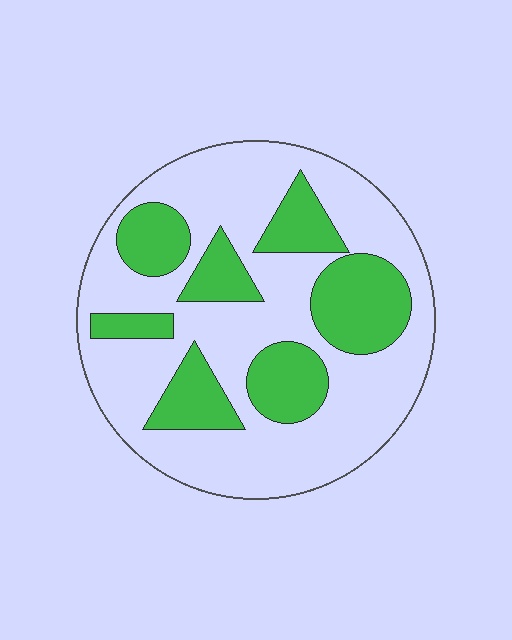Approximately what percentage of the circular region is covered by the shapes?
Approximately 30%.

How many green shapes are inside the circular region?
7.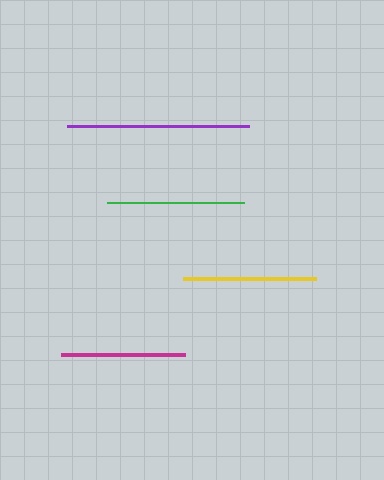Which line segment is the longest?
The purple line is the longest at approximately 182 pixels.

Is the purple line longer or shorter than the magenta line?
The purple line is longer than the magenta line.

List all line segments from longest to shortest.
From longest to shortest: purple, green, yellow, magenta.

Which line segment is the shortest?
The magenta line is the shortest at approximately 125 pixels.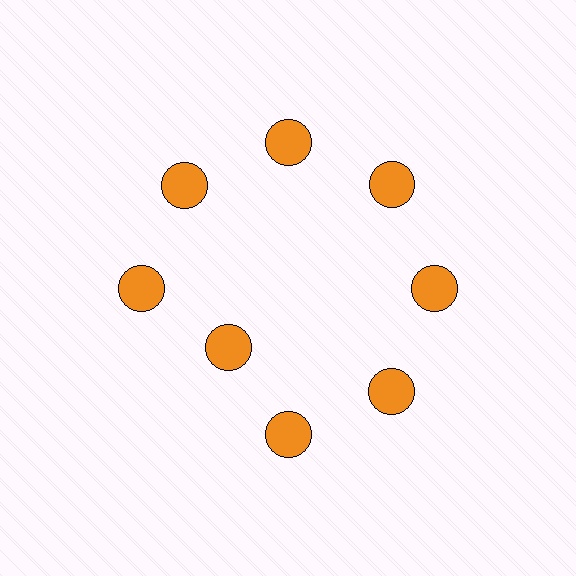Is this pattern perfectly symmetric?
No. The 8 orange circles are arranged in a ring, but one element near the 8 o'clock position is pulled inward toward the center, breaking the 8-fold rotational symmetry.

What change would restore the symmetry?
The symmetry would be restored by moving it outward, back onto the ring so that all 8 circles sit at equal angles and equal distance from the center.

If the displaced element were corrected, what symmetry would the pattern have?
It would have 8-fold rotational symmetry — the pattern would map onto itself every 45 degrees.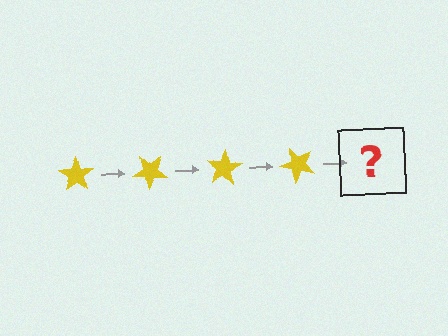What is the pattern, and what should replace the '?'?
The pattern is that the star rotates 40 degrees each step. The '?' should be a yellow star rotated 160 degrees.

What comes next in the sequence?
The next element should be a yellow star rotated 160 degrees.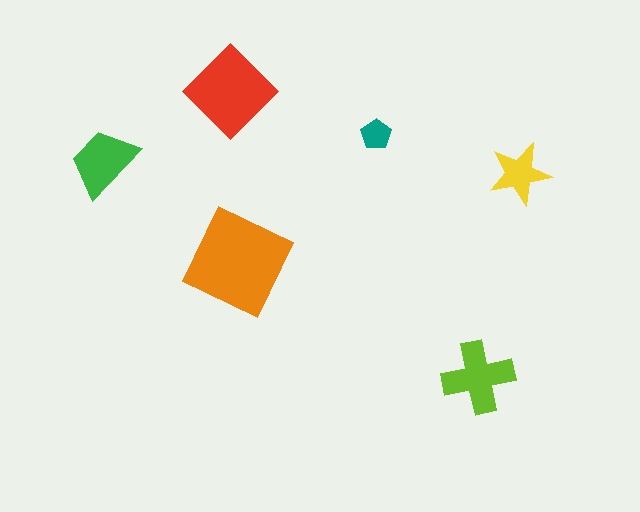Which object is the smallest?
The teal pentagon.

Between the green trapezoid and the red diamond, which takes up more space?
The red diamond.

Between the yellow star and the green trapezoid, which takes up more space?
The green trapezoid.